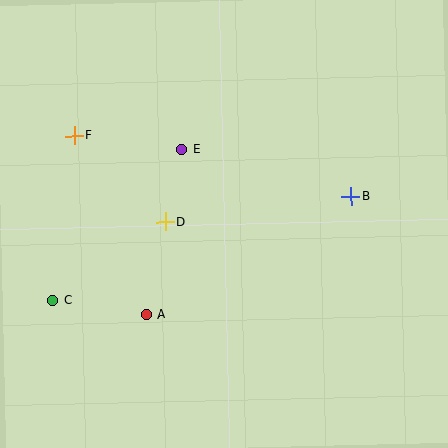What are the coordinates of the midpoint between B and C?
The midpoint between B and C is at (202, 248).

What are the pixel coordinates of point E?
Point E is at (182, 149).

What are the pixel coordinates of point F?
Point F is at (74, 136).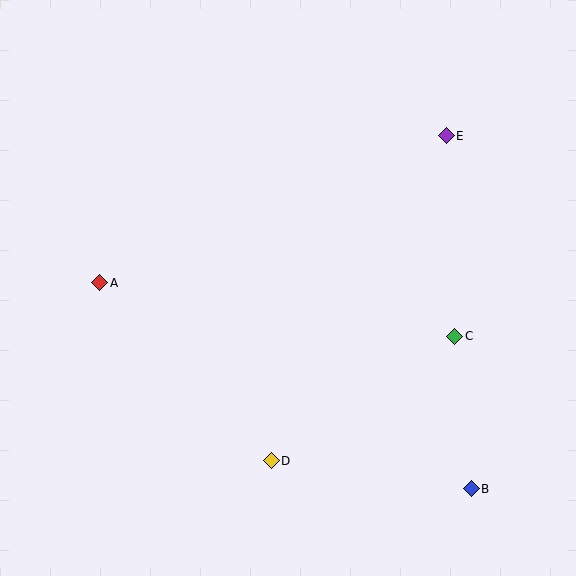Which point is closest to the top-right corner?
Point E is closest to the top-right corner.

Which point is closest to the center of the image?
Point D at (271, 461) is closest to the center.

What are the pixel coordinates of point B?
Point B is at (471, 489).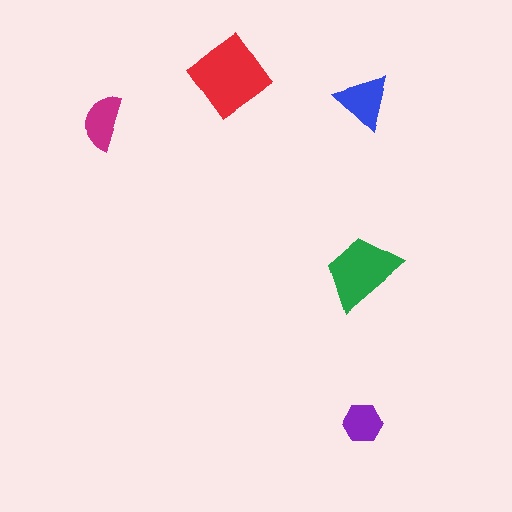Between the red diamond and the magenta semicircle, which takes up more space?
The red diamond.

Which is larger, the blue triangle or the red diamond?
The red diamond.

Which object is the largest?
The red diamond.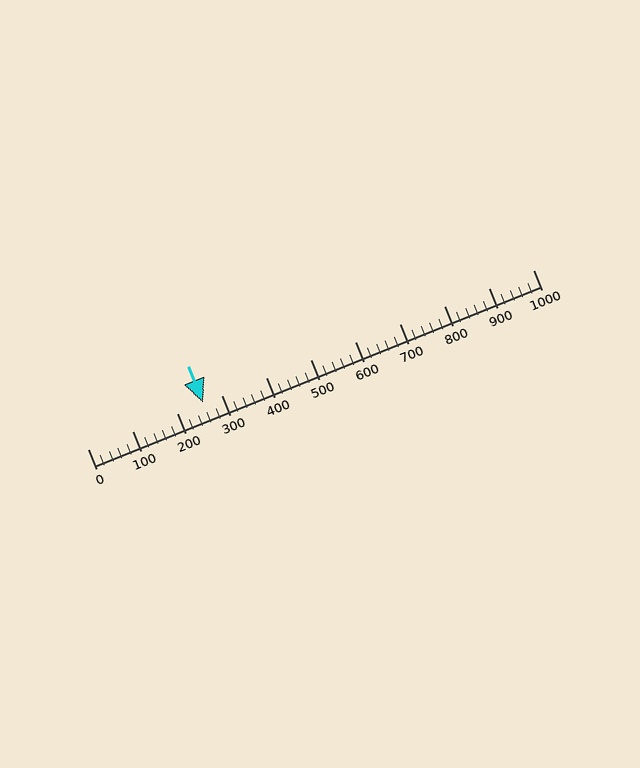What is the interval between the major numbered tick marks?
The major tick marks are spaced 100 units apart.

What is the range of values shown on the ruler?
The ruler shows values from 0 to 1000.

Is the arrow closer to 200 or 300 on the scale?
The arrow is closer to 300.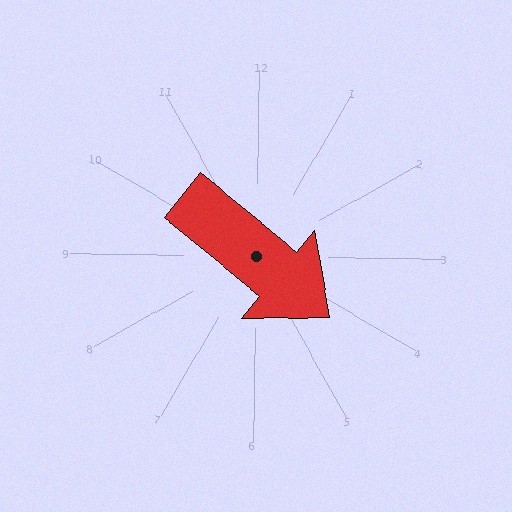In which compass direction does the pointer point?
Southeast.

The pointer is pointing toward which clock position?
Roughly 4 o'clock.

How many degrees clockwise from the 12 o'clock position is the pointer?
Approximately 129 degrees.